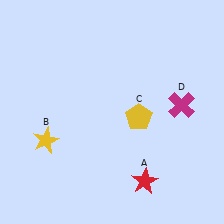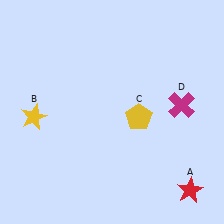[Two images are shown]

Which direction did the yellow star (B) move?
The yellow star (B) moved up.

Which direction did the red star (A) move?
The red star (A) moved right.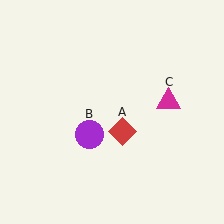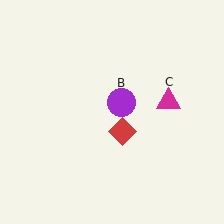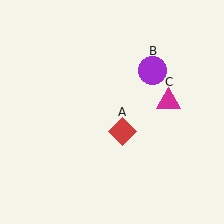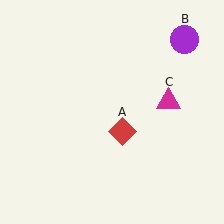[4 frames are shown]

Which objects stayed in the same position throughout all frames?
Red diamond (object A) and magenta triangle (object C) remained stationary.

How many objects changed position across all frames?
1 object changed position: purple circle (object B).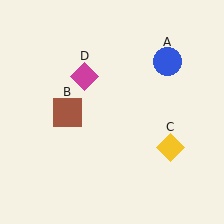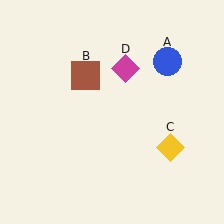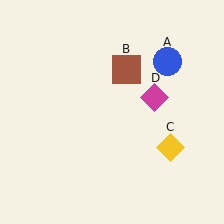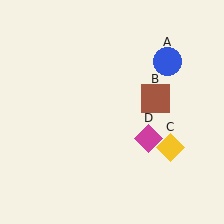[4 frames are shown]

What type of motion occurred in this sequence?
The brown square (object B), magenta diamond (object D) rotated clockwise around the center of the scene.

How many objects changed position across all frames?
2 objects changed position: brown square (object B), magenta diamond (object D).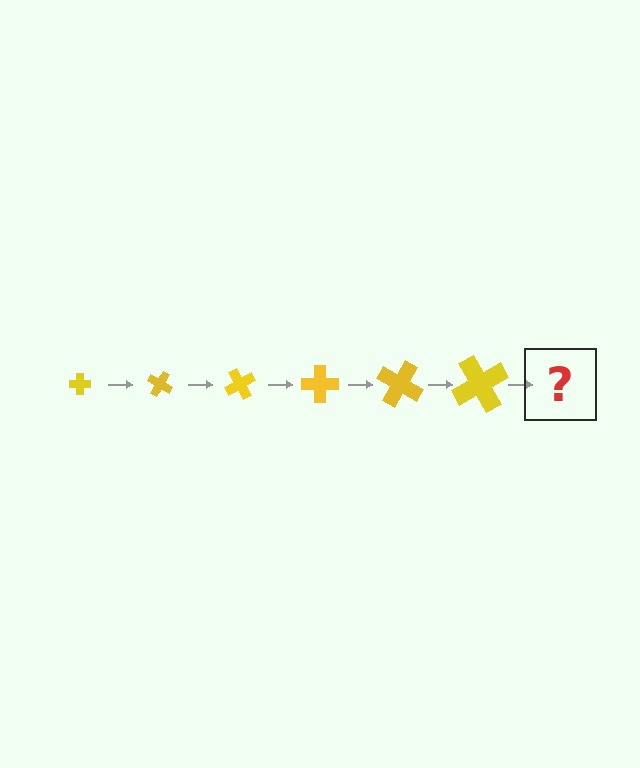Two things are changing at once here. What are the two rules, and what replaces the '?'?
The two rules are that the cross grows larger each step and it rotates 30 degrees each step. The '?' should be a cross, larger than the previous one and rotated 180 degrees from the start.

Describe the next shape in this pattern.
It should be a cross, larger than the previous one and rotated 180 degrees from the start.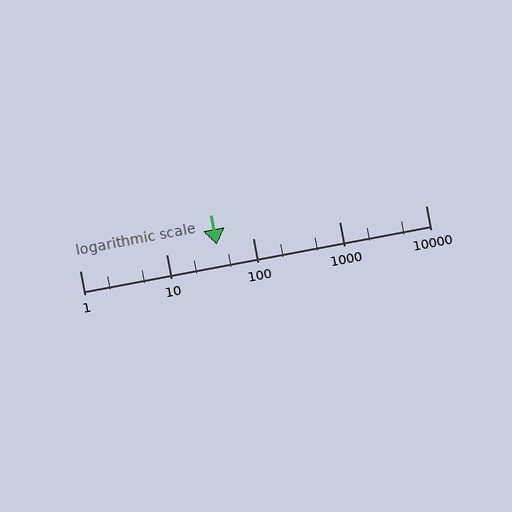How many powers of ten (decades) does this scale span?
The scale spans 4 decades, from 1 to 10000.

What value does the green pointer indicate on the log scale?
The pointer indicates approximately 38.